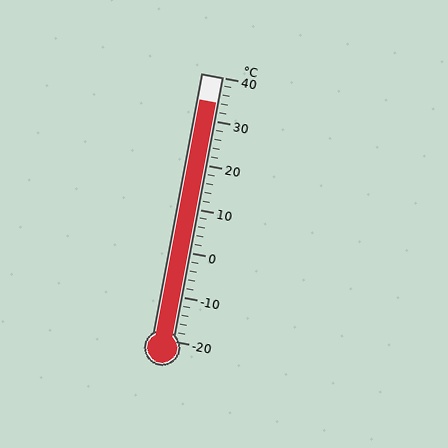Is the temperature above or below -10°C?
The temperature is above -10°C.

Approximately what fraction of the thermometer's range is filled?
The thermometer is filled to approximately 90% of its range.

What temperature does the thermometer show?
The thermometer shows approximately 34°C.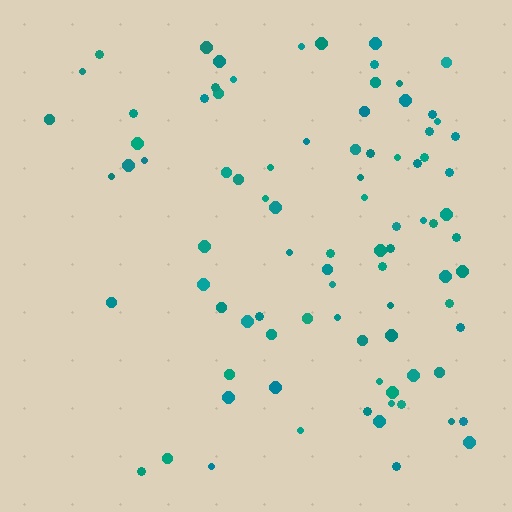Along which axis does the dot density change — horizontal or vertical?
Horizontal.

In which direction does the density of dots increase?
From left to right, with the right side densest.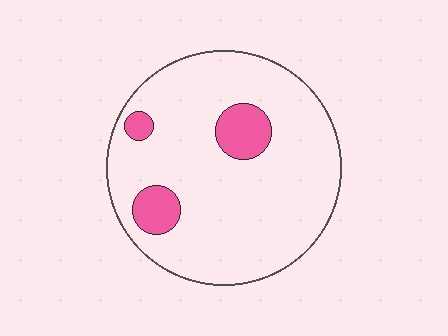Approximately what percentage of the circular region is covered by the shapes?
Approximately 10%.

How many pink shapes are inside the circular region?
3.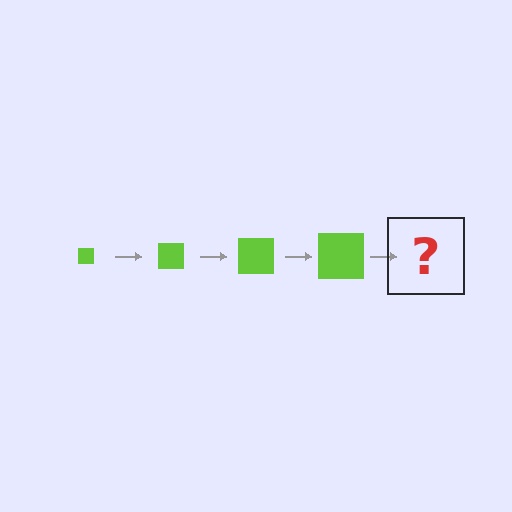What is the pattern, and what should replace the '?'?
The pattern is that the square gets progressively larger each step. The '?' should be a lime square, larger than the previous one.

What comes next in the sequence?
The next element should be a lime square, larger than the previous one.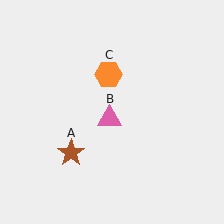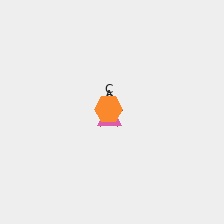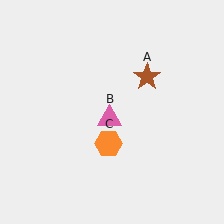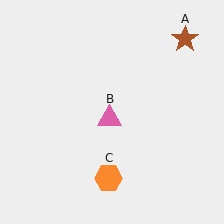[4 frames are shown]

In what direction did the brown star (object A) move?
The brown star (object A) moved up and to the right.